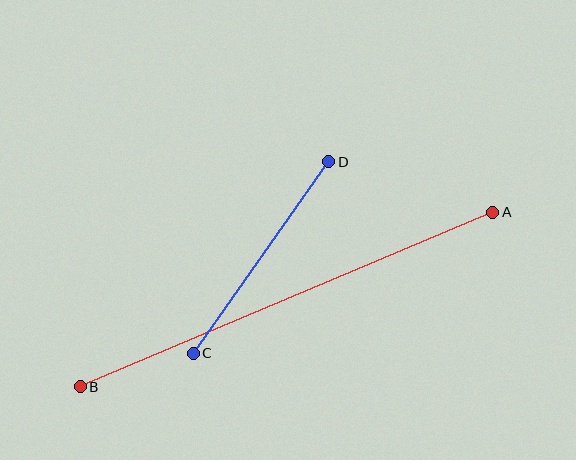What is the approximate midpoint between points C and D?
The midpoint is at approximately (261, 258) pixels.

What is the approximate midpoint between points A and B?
The midpoint is at approximately (286, 299) pixels.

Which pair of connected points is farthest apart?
Points A and B are farthest apart.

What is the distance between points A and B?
The distance is approximately 448 pixels.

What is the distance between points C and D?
The distance is approximately 235 pixels.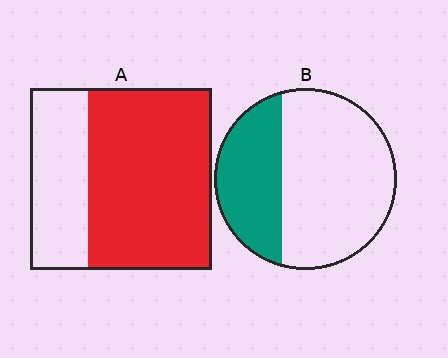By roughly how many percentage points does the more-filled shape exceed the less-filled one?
By roughly 35 percentage points (A over B).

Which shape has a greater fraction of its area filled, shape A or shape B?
Shape A.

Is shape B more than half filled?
No.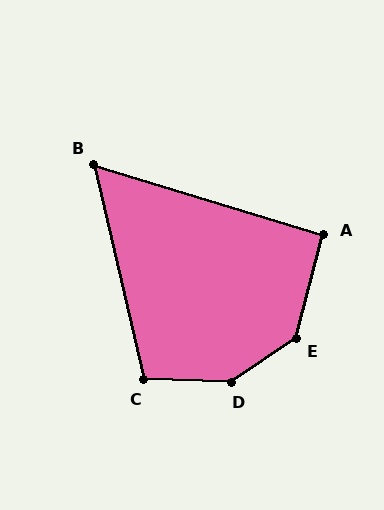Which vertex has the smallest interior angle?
B, at approximately 60 degrees.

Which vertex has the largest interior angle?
D, at approximately 144 degrees.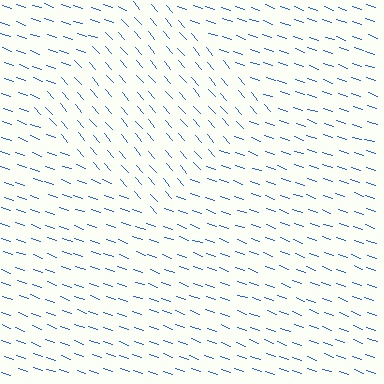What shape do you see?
I see a diamond.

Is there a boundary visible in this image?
Yes, there is a texture boundary formed by a change in line orientation.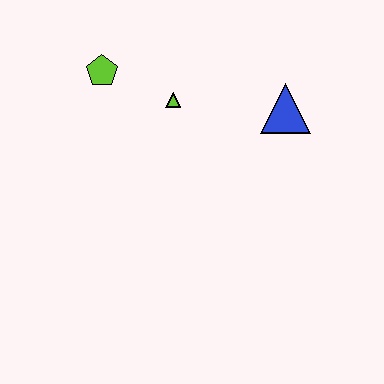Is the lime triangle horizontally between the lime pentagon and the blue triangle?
Yes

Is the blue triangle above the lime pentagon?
No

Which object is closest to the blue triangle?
The lime triangle is closest to the blue triangle.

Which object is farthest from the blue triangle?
The lime pentagon is farthest from the blue triangle.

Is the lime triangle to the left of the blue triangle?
Yes